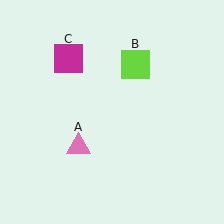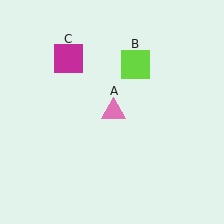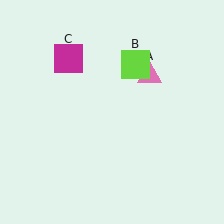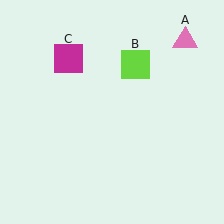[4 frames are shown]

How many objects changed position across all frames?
1 object changed position: pink triangle (object A).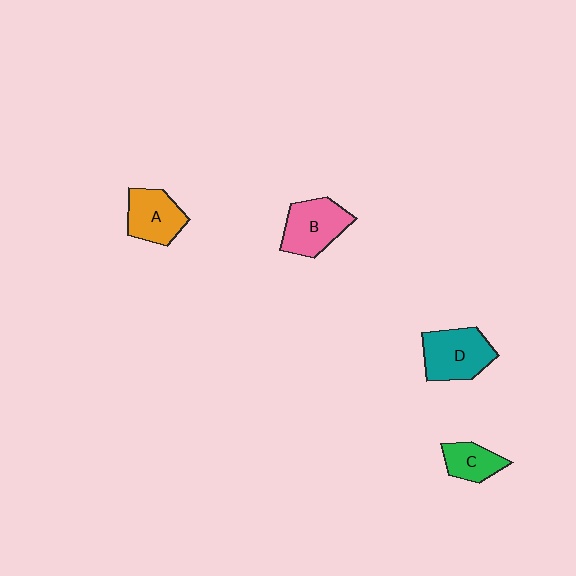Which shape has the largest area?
Shape D (teal).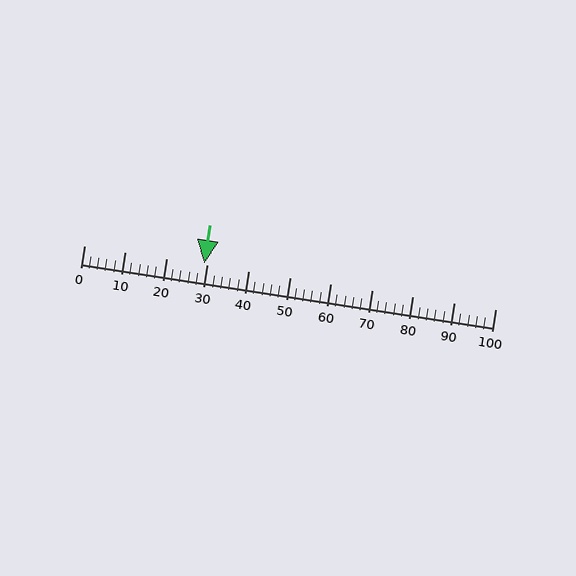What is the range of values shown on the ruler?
The ruler shows values from 0 to 100.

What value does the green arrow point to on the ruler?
The green arrow points to approximately 29.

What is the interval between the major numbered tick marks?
The major tick marks are spaced 10 units apart.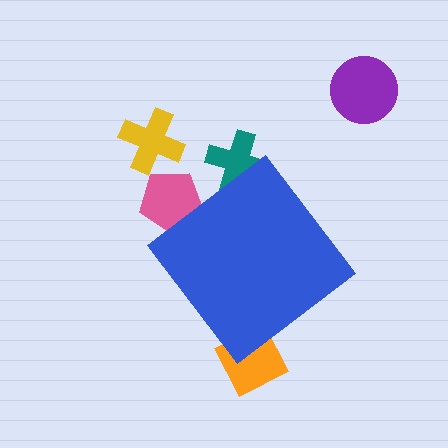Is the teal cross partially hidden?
Yes, the teal cross is partially hidden behind the blue diamond.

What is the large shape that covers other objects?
A blue diamond.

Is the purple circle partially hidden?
No, the purple circle is fully visible.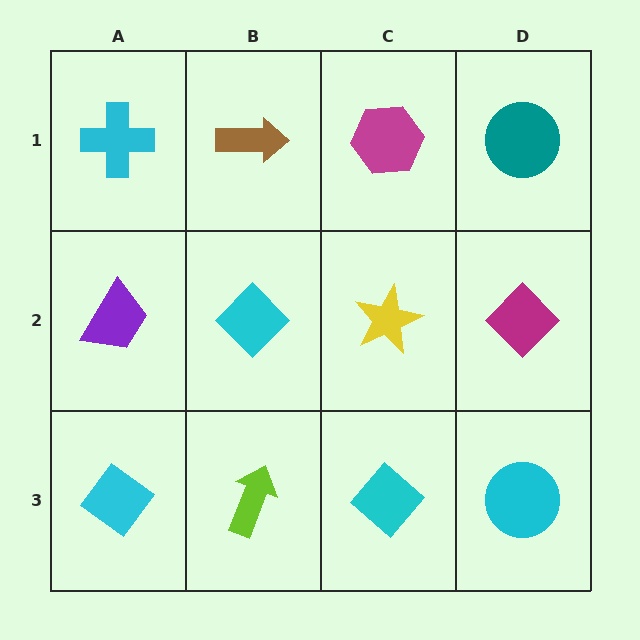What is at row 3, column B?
A lime arrow.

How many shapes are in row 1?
4 shapes.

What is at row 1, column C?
A magenta hexagon.